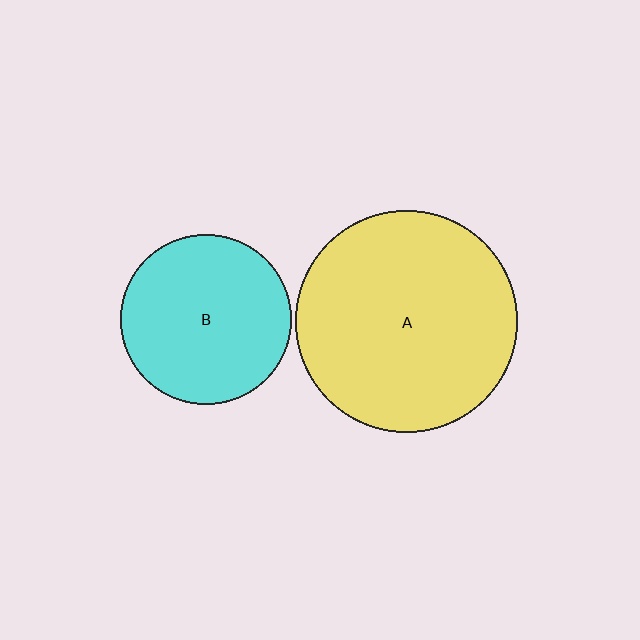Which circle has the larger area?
Circle A (yellow).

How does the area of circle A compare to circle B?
Approximately 1.7 times.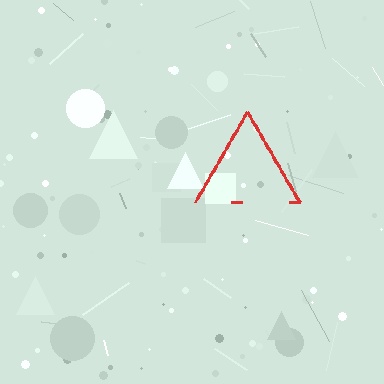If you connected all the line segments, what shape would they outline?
They would outline a triangle.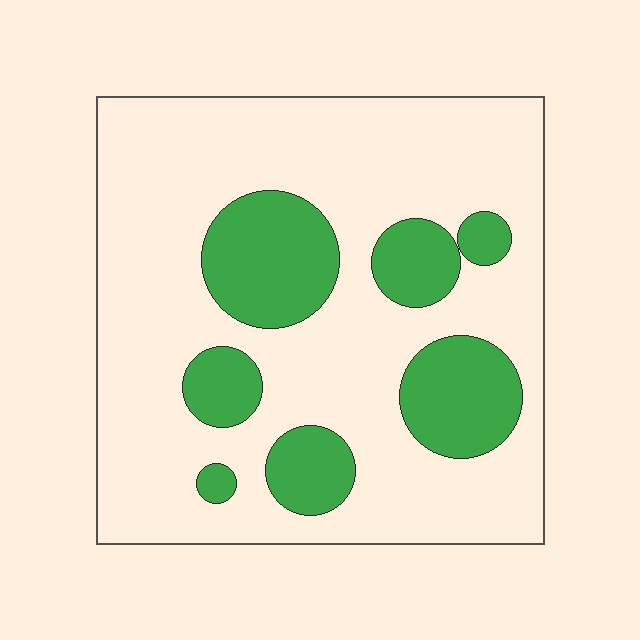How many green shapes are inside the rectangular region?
7.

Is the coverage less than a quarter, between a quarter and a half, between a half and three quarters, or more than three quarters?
Less than a quarter.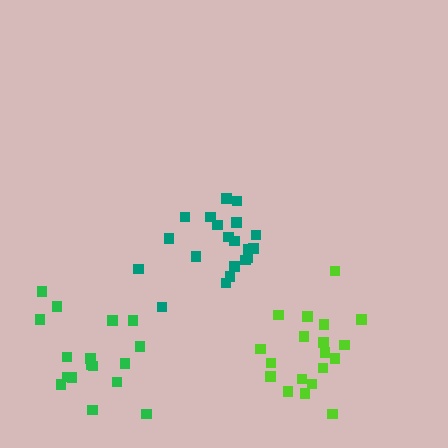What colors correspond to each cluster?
The clusters are colored: teal, lime, green.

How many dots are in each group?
Group 1: 20 dots, Group 2: 19 dots, Group 3: 17 dots (56 total).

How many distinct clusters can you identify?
There are 3 distinct clusters.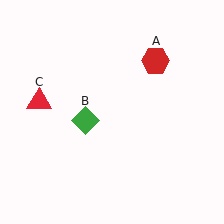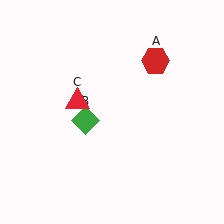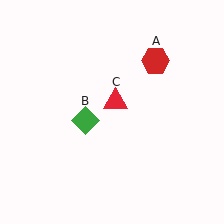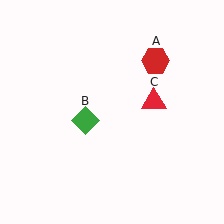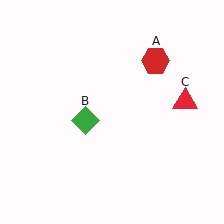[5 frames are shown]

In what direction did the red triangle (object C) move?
The red triangle (object C) moved right.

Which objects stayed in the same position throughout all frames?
Red hexagon (object A) and green diamond (object B) remained stationary.